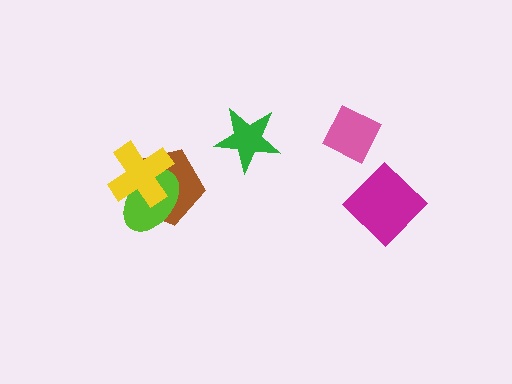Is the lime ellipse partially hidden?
Yes, it is partially covered by another shape.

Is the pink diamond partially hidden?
No, no other shape covers it.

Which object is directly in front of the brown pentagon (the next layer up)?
The lime ellipse is directly in front of the brown pentagon.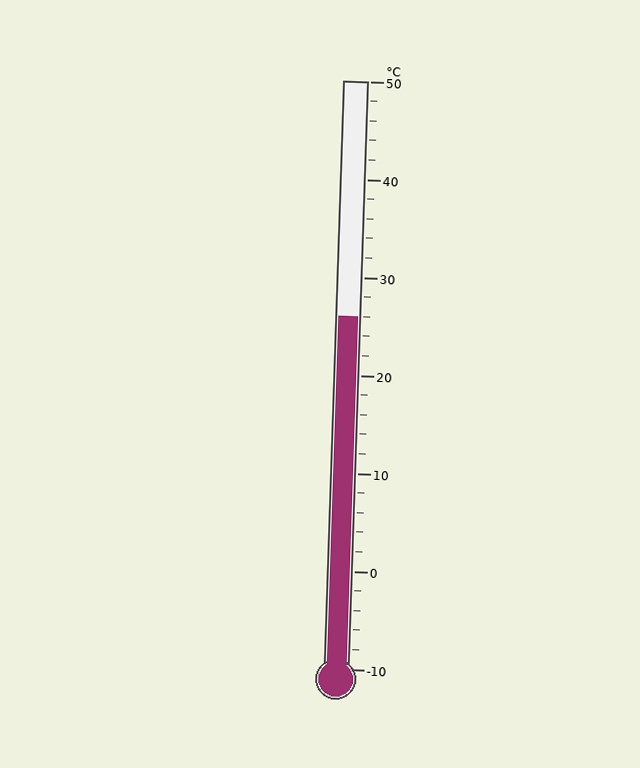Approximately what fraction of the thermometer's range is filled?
The thermometer is filled to approximately 60% of its range.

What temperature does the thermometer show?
The thermometer shows approximately 26°C.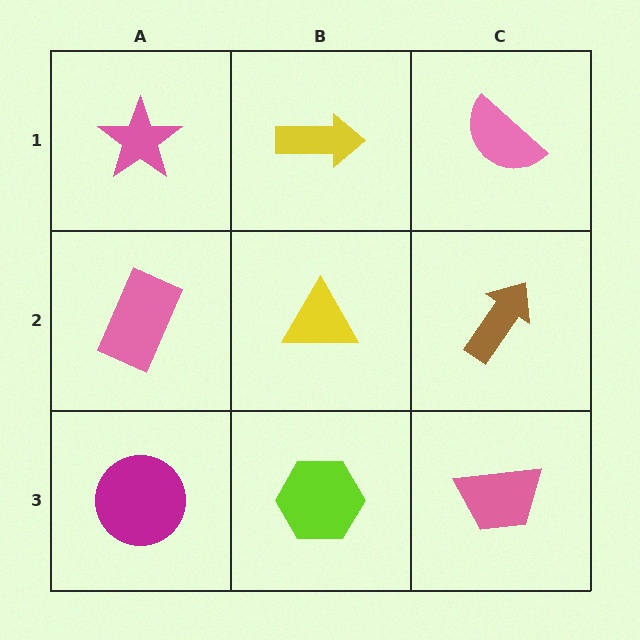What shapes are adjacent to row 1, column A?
A pink rectangle (row 2, column A), a yellow arrow (row 1, column B).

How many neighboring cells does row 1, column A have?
2.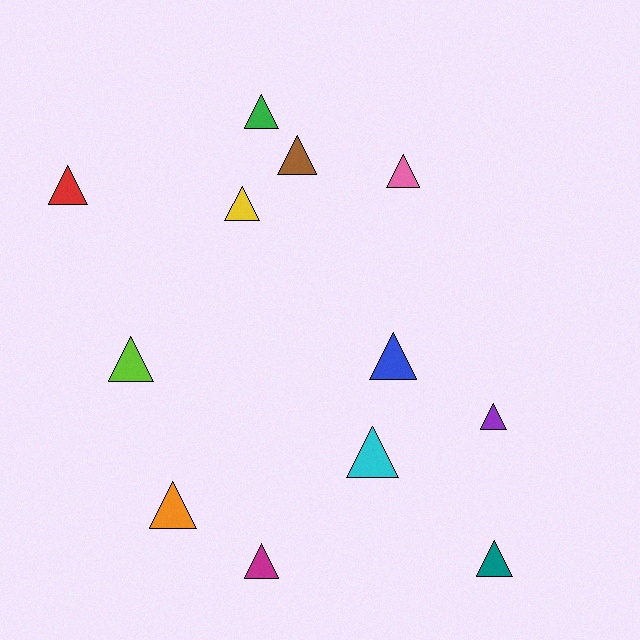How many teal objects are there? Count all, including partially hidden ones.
There is 1 teal object.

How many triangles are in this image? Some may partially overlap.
There are 12 triangles.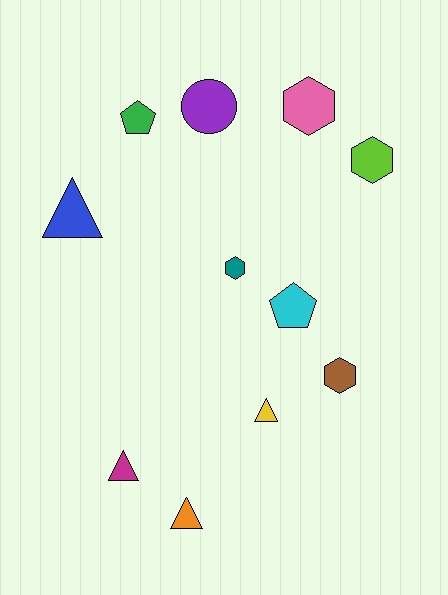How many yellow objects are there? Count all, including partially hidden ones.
There is 1 yellow object.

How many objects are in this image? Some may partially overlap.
There are 11 objects.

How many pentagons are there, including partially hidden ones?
There are 2 pentagons.